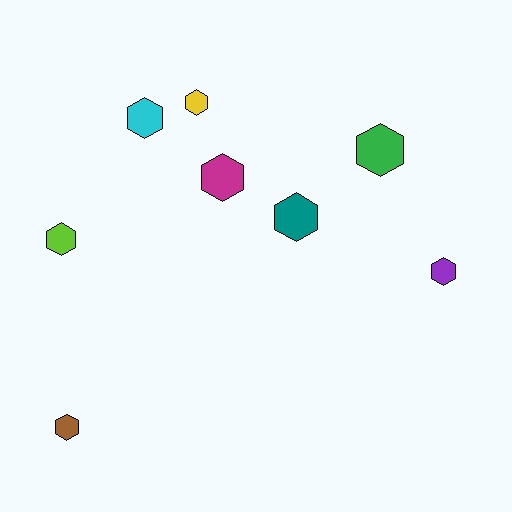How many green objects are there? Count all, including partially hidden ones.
There is 1 green object.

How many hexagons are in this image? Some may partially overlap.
There are 8 hexagons.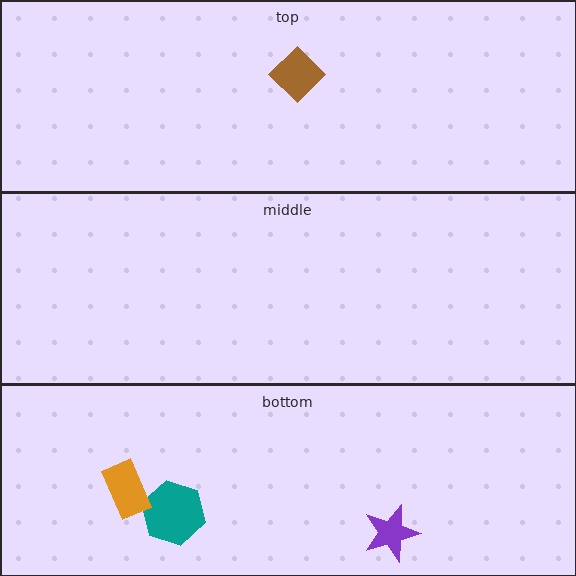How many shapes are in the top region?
1.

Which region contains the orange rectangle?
The bottom region.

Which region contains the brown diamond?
The top region.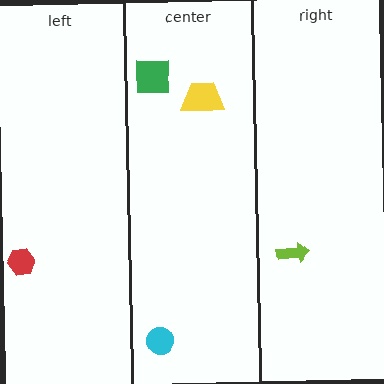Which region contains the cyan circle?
The center region.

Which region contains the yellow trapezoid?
The center region.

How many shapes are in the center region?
3.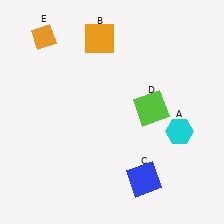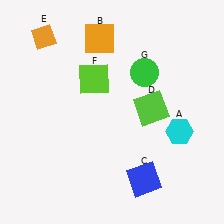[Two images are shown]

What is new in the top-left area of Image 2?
A lime square (F) was added in the top-left area of Image 2.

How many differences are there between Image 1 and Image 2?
There are 2 differences between the two images.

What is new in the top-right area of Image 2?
A green circle (G) was added in the top-right area of Image 2.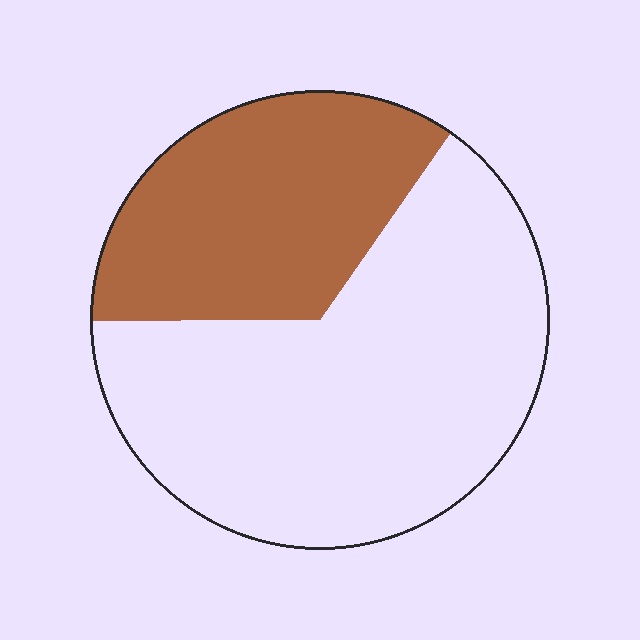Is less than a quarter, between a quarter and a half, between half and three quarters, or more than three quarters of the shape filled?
Between a quarter and a half.